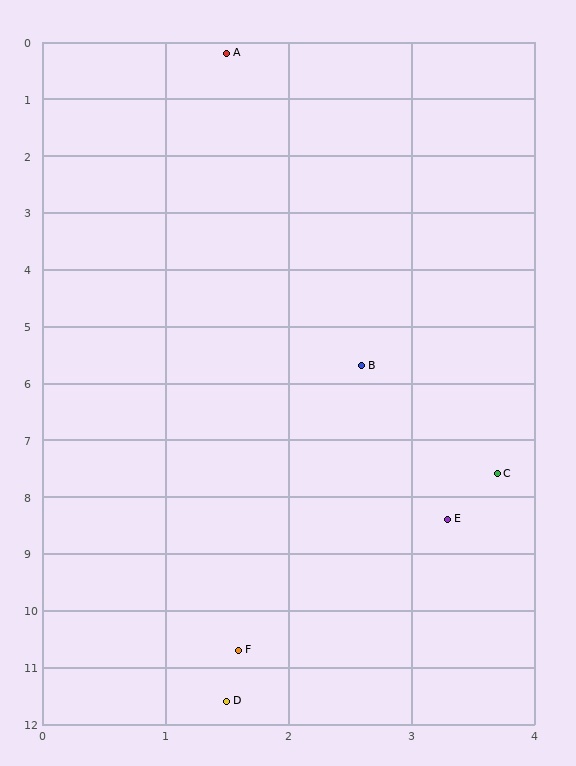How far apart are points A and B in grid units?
Points A and B are about 5.6 grid units apart.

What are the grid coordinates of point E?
Point E is at approximately (3.3, 8.4).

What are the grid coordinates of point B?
Point B is at approximately (2.6, 5.7).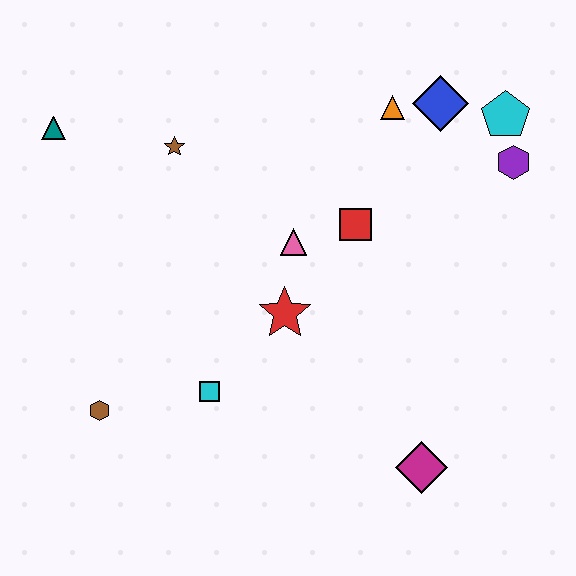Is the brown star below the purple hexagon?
No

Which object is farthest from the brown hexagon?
The cyan pentagon is farthest from the brown hexagon.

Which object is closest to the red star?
The pink triangle is closest to the red star.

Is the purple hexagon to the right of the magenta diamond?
Yes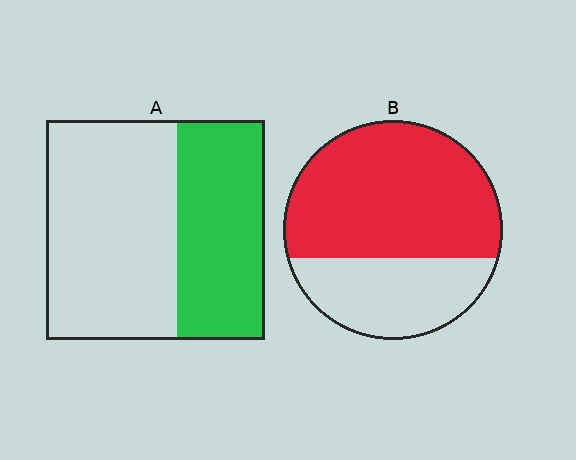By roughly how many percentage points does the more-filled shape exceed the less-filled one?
By roughly 25 percentage points (B over A).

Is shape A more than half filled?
No.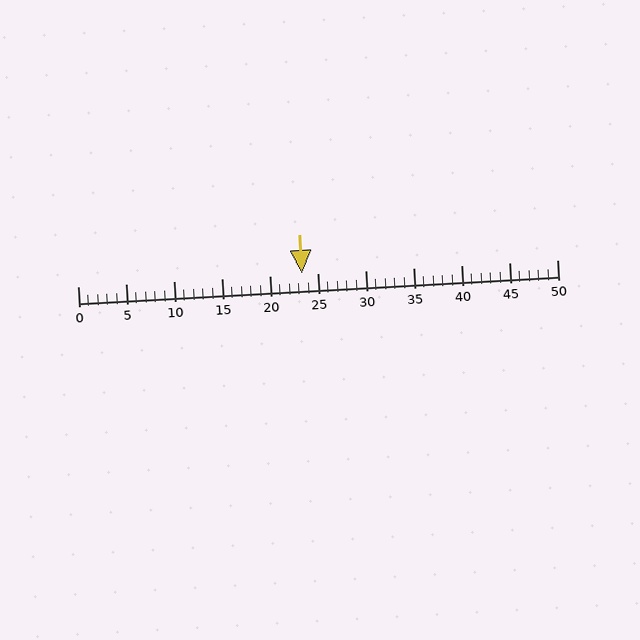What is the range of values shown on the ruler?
The ruler shows values from 0 to 50.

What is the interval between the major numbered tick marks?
The major tick marks are spaced 5 units apart.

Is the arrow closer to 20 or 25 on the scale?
The arrow is closer to 25.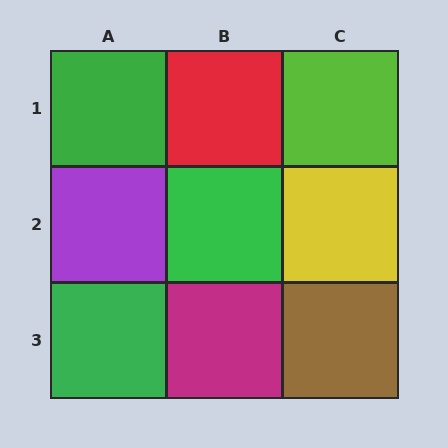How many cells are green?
3 cells are green.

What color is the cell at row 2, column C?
Yellow.